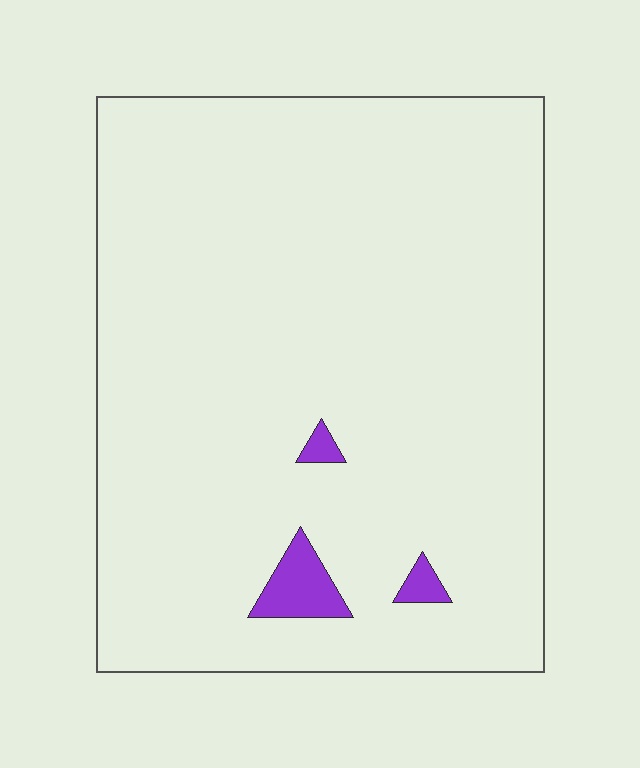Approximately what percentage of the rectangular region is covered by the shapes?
Approximately 5%.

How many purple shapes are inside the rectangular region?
3.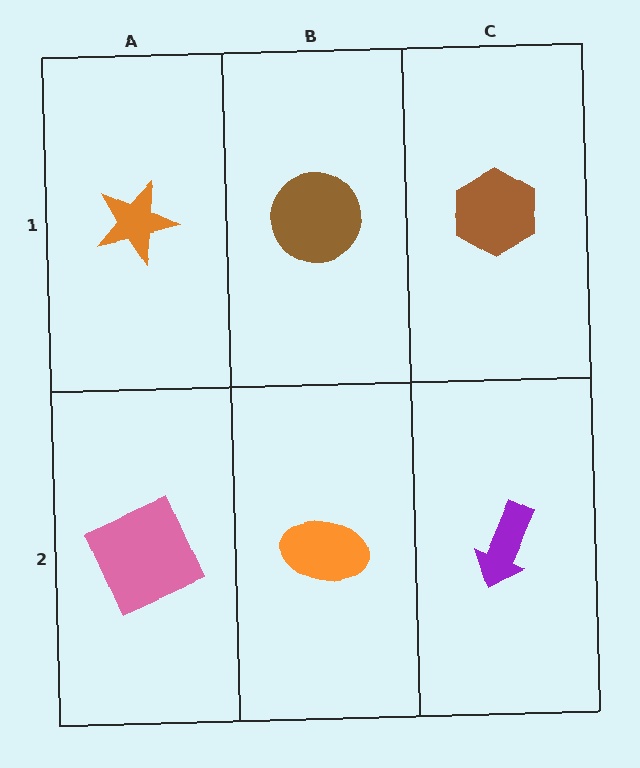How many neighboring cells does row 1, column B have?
3.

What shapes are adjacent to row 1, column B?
An orange ellipse (row 2, column B), an orange star (row 1, column A), a brown hexagon (row 1, column C).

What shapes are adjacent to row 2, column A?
An orange star (row 1, column A), an orange ellipse (row 2, column B).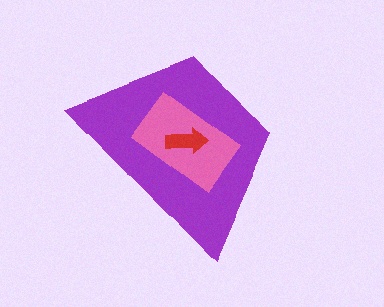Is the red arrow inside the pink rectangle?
Yes.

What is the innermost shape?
The red arrow.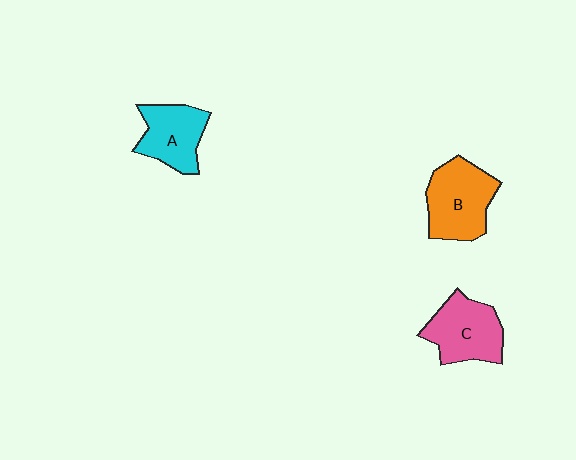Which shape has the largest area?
Shape B (orange).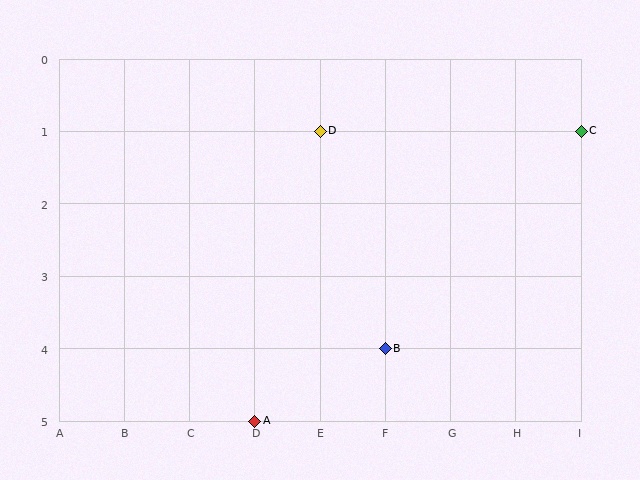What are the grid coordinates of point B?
Point B is at grid coordinates (F, 4).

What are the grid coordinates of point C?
Point C is at grid coordinates (I, 1).